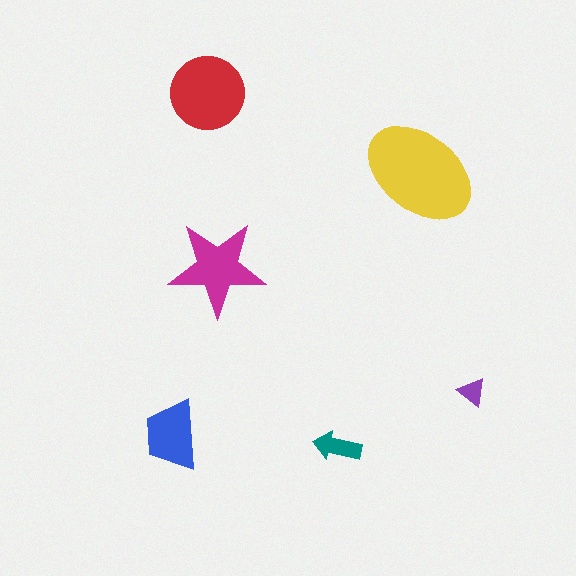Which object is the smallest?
The purple triangle.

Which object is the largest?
The yellow ellipse.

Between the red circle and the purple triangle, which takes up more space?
The red circle.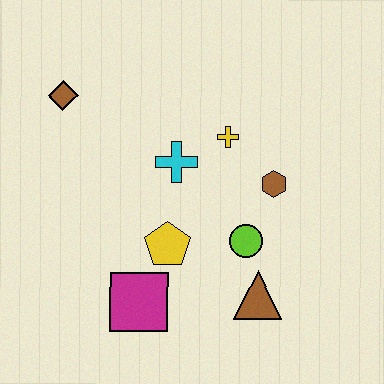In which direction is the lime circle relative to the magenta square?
The lime circle is to the right of the magenta square.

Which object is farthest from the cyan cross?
The brown triangle is farthest from the cyan cross.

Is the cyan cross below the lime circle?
No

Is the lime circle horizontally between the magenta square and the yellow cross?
No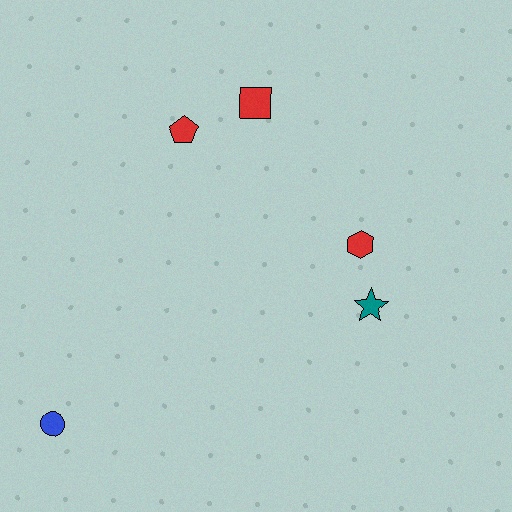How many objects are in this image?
There are 5 objects.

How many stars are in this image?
There is 1 star.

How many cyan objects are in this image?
There are no cyan objects.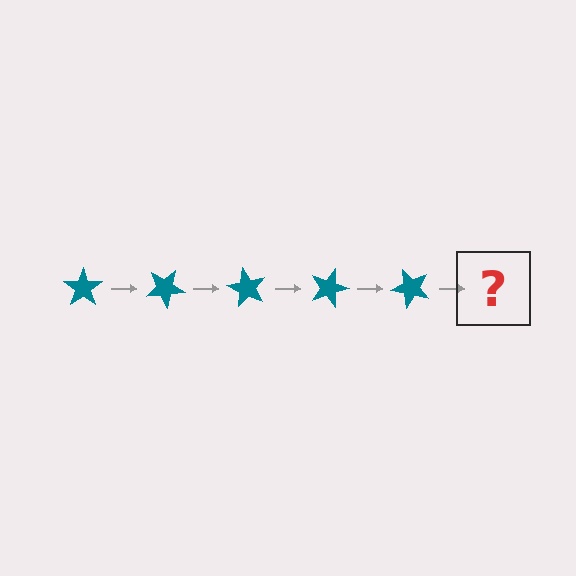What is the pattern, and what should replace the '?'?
The pattern is that the star rotates 30 degrees each step. The '?' should be a teal star rotated 150 degrees.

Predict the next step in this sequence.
The next step is a teal star rotated 150 degrees.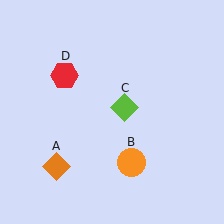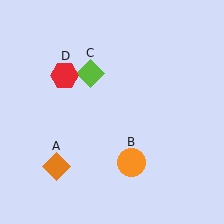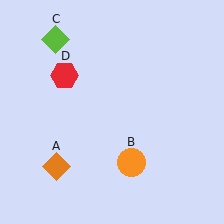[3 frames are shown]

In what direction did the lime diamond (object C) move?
The lime diamond (object C) moved up and to the left.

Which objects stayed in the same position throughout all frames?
Orange diamond (object A) and orange circle (object B) and red hexagon (object D) remained stationary.